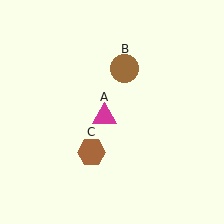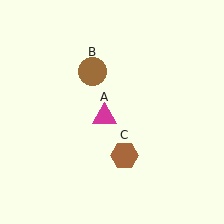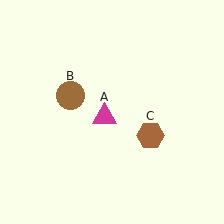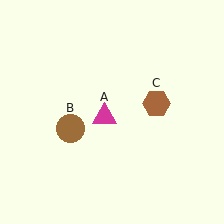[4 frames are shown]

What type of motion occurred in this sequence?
The brown circle (object B), brown hexagon (object C) rotated counterclockwise around the center of the scene.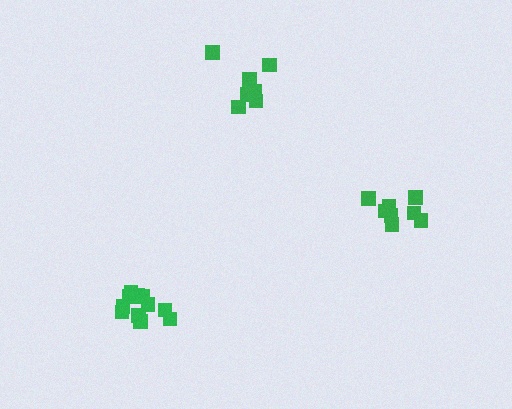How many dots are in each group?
Group 1: 12 dots, Group 2: 9 dots, Group 3: 8 dots (29 total).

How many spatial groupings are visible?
There are 3 spatial groupings.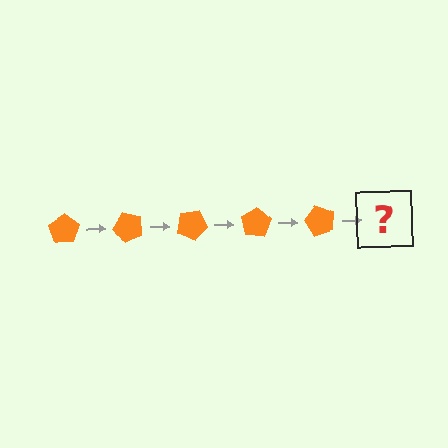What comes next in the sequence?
The next element should be an orange pentagon rotated 250 degrees.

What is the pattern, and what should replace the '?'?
The pattern is that the pentagon rotates 50 degrees each step. The '?' should be an orange pentagon rotated 250 degrees.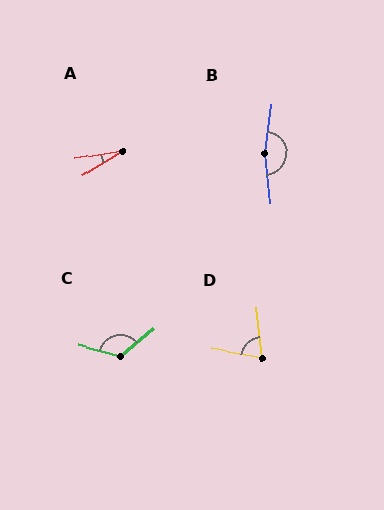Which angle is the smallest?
A, at approximately 22 degrees.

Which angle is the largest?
B, at approximately 166 degrees.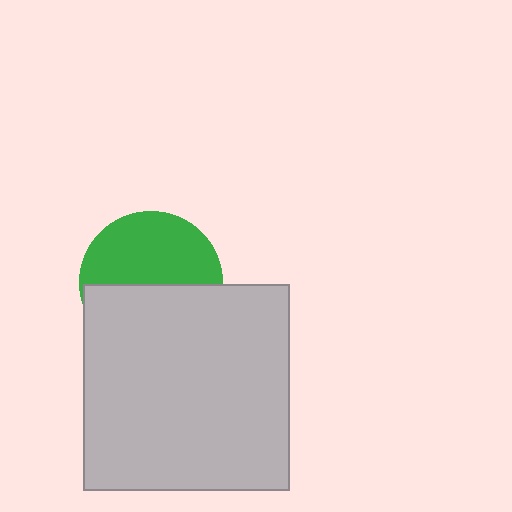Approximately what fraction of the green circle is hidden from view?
Roughly 49% of the green circle is hidden behind the light gray square.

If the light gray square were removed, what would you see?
You would see the complete green circle.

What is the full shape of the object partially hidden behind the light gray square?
The partially hidden object is a green circle.